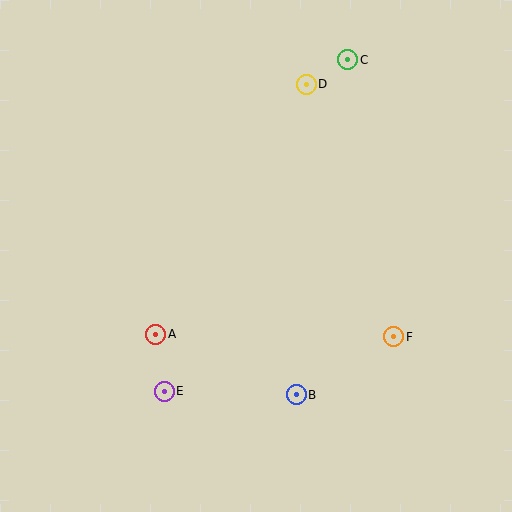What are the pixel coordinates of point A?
Point A is at (156, 334).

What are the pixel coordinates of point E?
Point E is at (164, 391).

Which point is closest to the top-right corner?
Point C is closest to the top-right corner.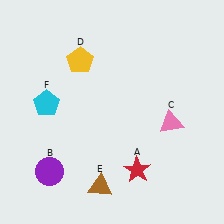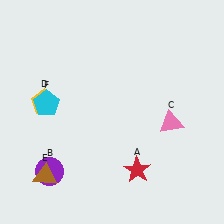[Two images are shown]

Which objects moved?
The objects that moved are: the yellow pentagon (D), the brown triangle (E).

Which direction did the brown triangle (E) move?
The brown triangle (E) moved left.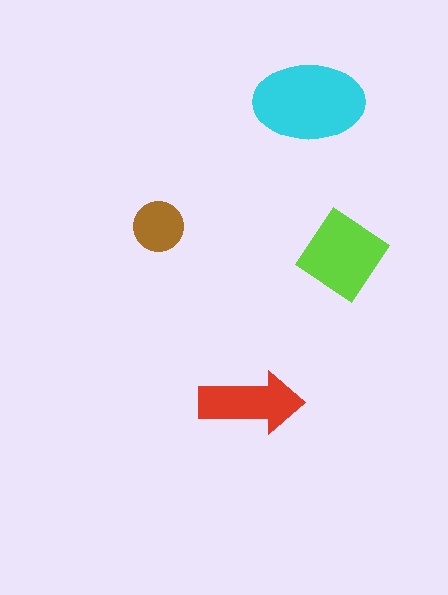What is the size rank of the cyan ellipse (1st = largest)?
1st.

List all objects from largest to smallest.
The cyan ellipse, the lime diamond, the red arrow, the brown circle.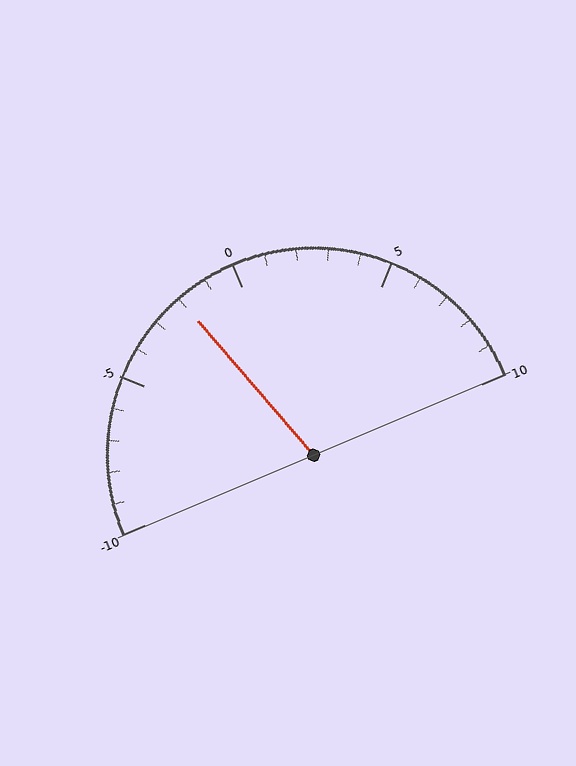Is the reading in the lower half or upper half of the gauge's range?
The reading is in the lower half of the range (-10 to 10).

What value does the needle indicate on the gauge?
The needle indicates approximately -2.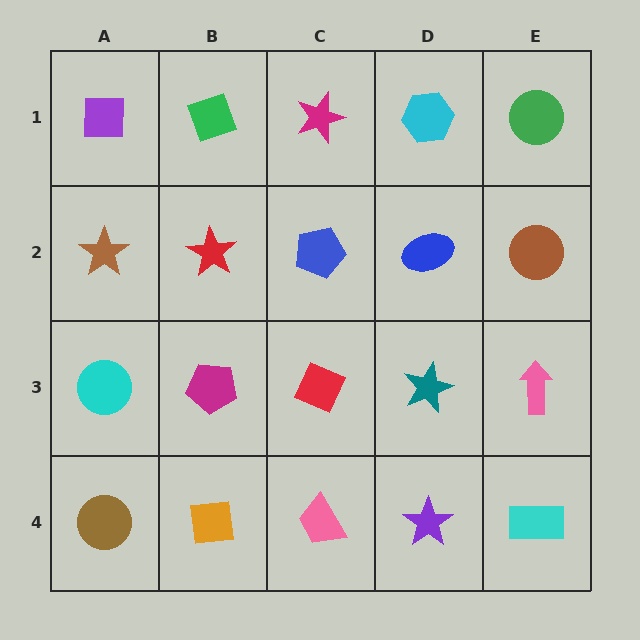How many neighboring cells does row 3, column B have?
4.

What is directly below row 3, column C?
A pink trapezoid.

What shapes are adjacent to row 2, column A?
A purple square (row 1, column A), a cyan circle (row 3, column A), a red star (row 2, column B).